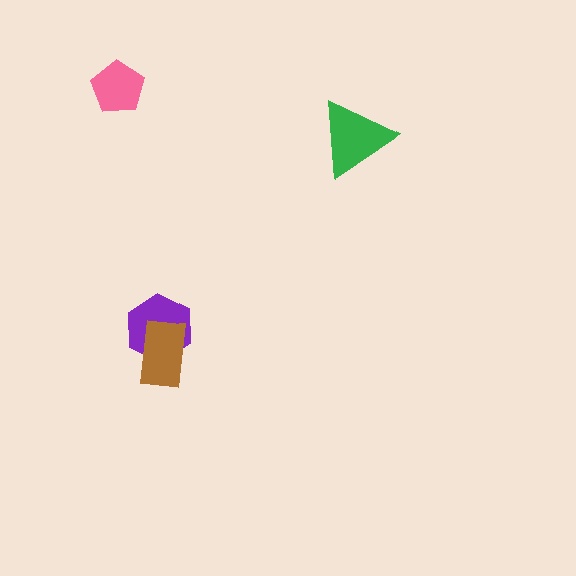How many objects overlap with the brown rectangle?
1 object overlaps with the brown rectangle.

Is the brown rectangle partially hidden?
No, no other shape covers it.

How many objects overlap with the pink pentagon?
0 objects overlap with the pink pentagon.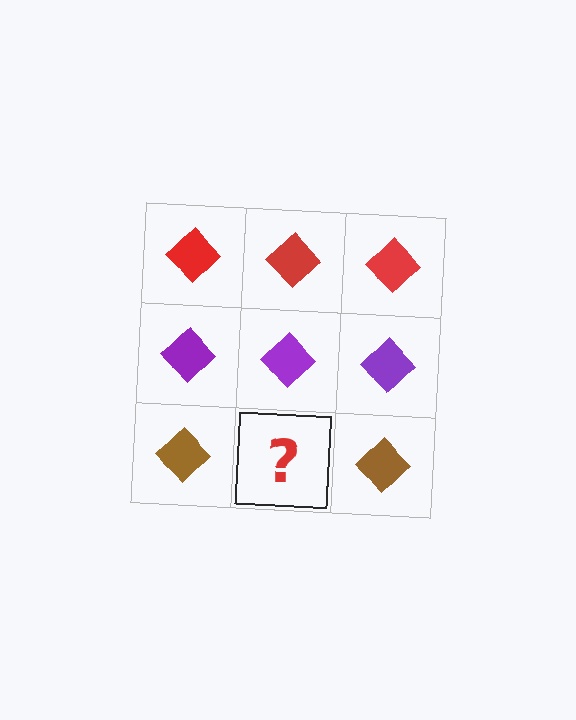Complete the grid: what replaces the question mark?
The question mark should be replaced with a brown diamond.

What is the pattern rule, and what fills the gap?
The rule is that each row has a consistent color. The gap should be filled with a brown diamond.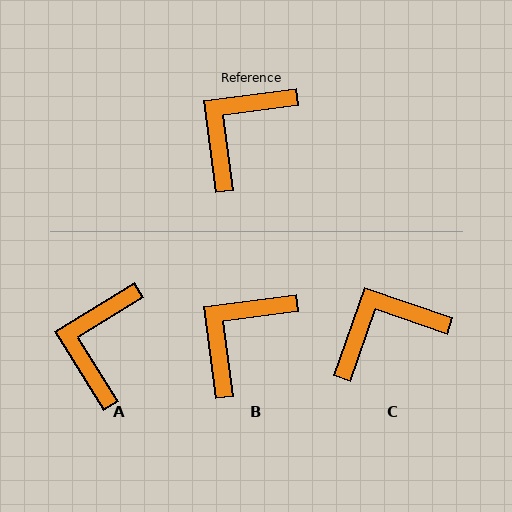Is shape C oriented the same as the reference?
No, it is off by about 26 degrees.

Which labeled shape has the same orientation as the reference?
B.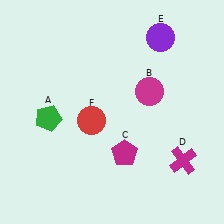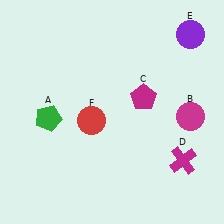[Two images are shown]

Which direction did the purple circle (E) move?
The purple circle (E) moved right.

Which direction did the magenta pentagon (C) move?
The magenta pentagon (C) moved up.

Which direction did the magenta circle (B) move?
The magenta circle (B) moved right.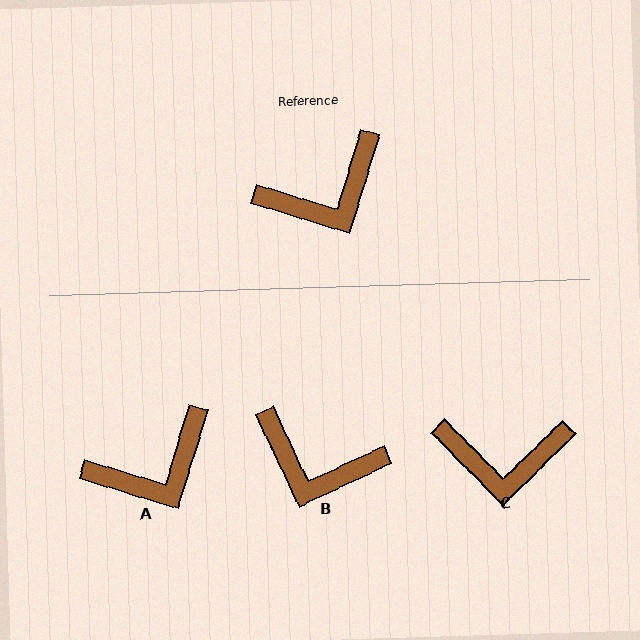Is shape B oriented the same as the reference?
No, it is off by about 48 degrees.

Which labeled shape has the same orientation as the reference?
A.